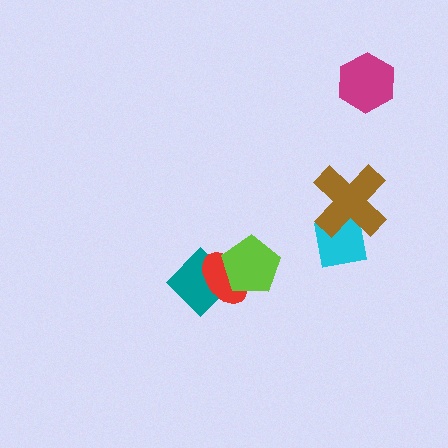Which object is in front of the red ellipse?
The lime pentagon is in front of the red ellipse.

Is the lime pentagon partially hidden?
No, no other shape covers it.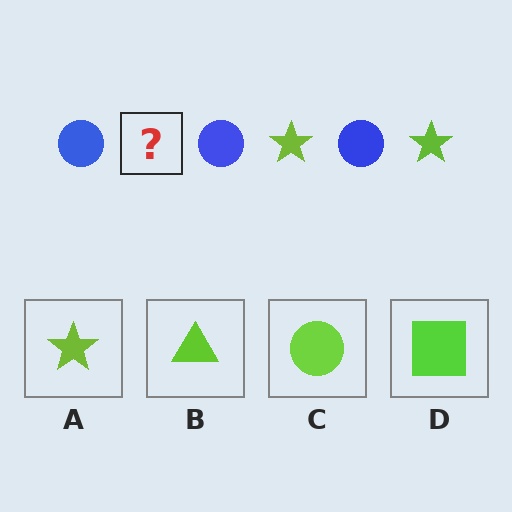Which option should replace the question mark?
Option A.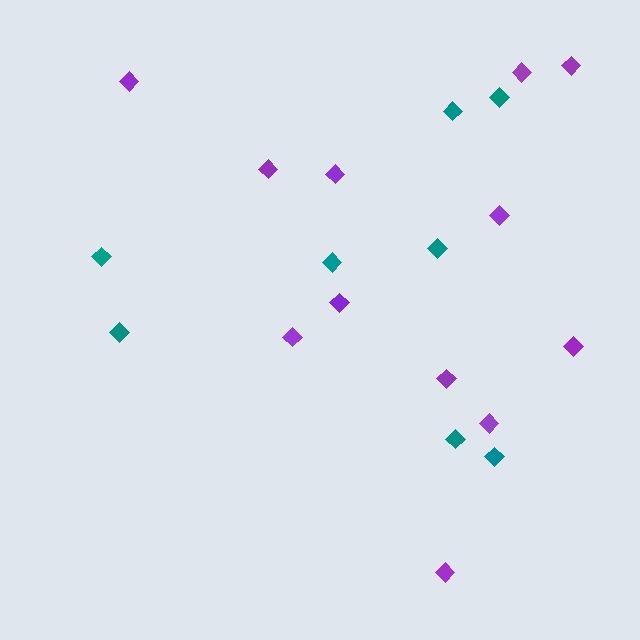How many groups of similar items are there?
There are 2 groups: one group of teal diamonds (8) and one group of purple diamonds (12).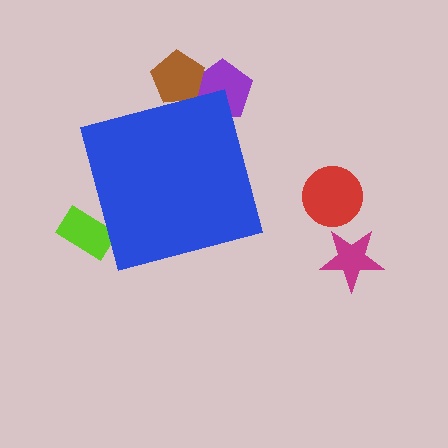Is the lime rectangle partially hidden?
Yes, the lime rectangle is partially hidden behind the blue square.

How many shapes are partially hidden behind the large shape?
3 shapes are partially hidden.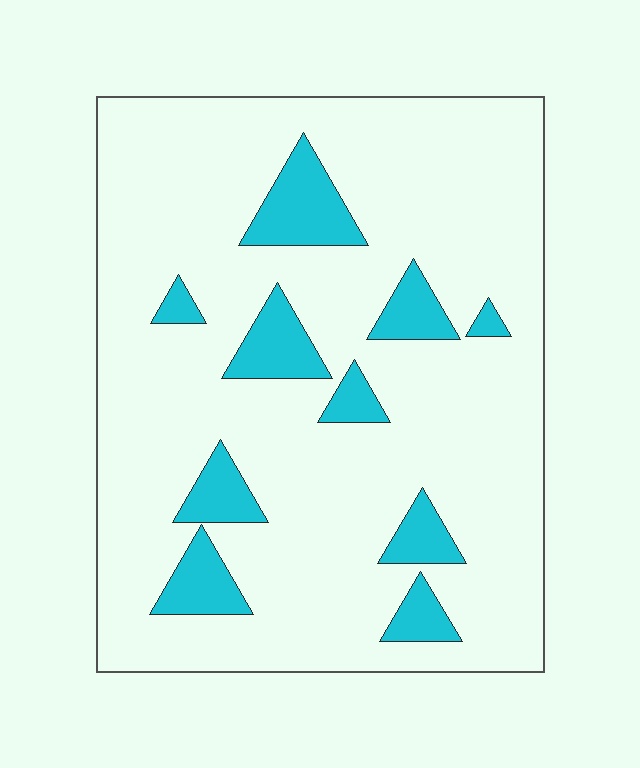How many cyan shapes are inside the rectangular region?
10.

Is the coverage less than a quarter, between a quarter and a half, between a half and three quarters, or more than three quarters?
Less than a quarter.